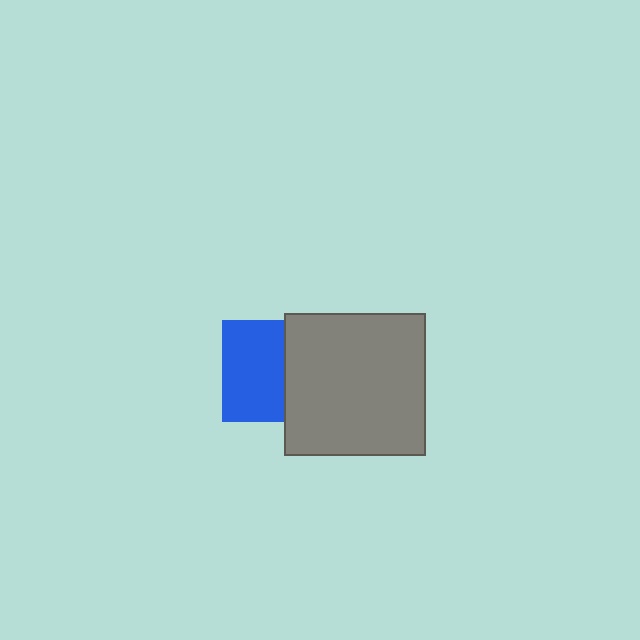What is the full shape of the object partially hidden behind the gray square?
The partially hidden object is a blue square.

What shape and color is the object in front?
The object in front is a gray square.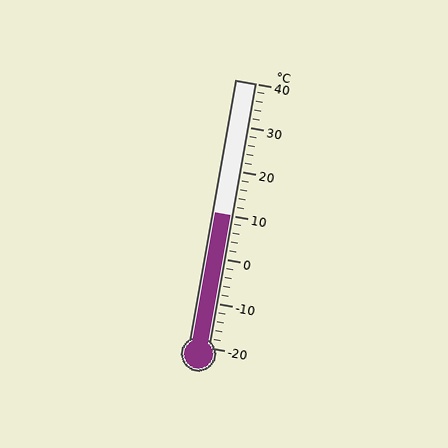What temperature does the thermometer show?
The thermometer shows approximately 10°C.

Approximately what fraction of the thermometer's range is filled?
The thermometer is filled to approximately 50% of its range.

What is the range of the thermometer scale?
The thermometer scale ranges from -20°C to 40°C.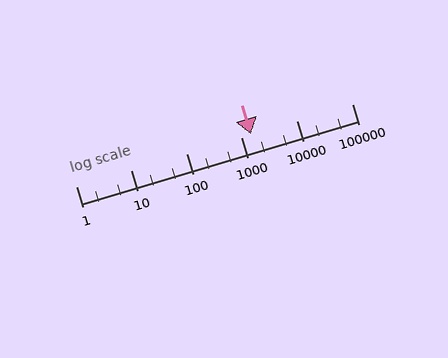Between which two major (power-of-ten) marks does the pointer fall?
The pointer is between 1000 and 10000.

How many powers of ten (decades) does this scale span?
The scale spans 5 decades, from 1 to 100000.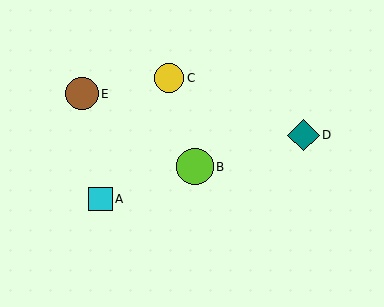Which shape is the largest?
The lime circle (labeled B) is the largest.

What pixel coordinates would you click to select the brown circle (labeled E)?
Click at (82, 94) to select the brown circle E.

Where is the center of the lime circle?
The center of the lime circle is at (195, 167).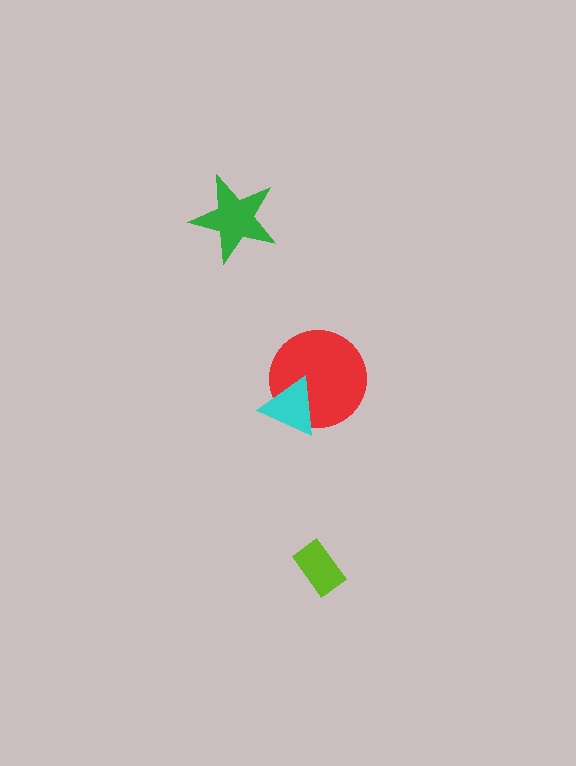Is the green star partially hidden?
No, no other shape covers it.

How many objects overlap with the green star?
0 objects overlap with the green star.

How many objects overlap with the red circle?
1 object overlaps with the red circle.